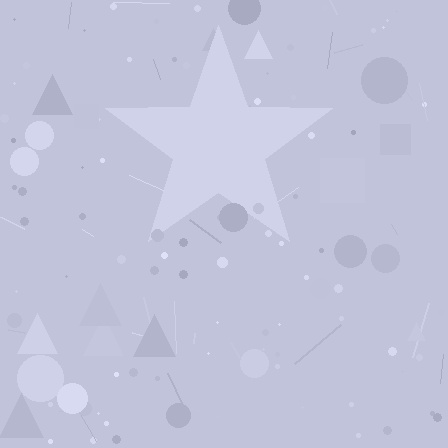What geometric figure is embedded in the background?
A star is embedded in the background.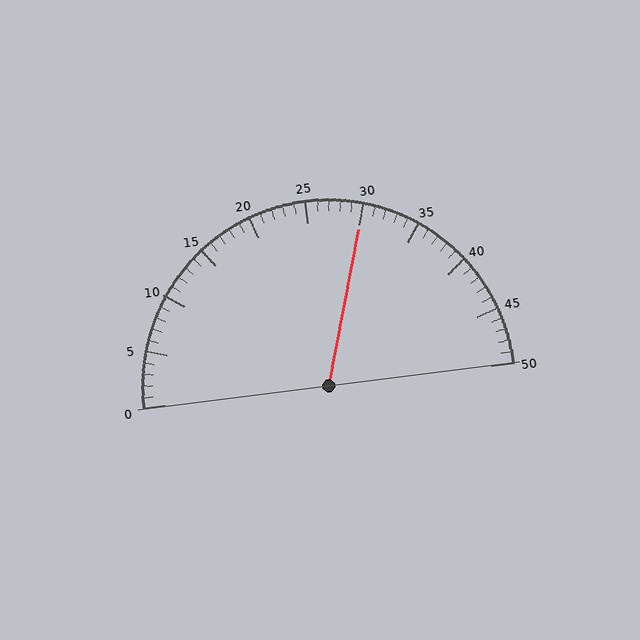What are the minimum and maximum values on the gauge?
The gauge ranges from 0 to 50.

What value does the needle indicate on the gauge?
The needle indicates approximately 30.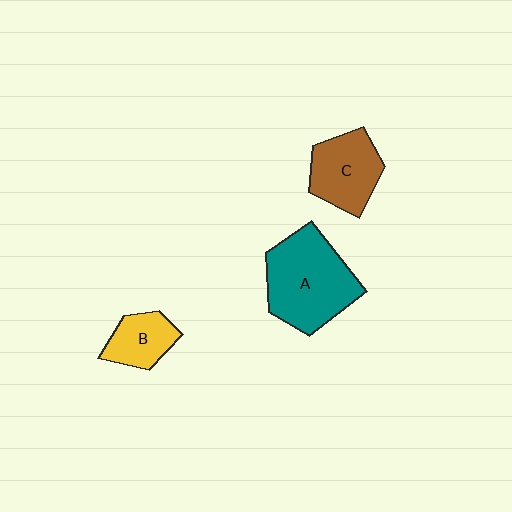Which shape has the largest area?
Shape A (teal).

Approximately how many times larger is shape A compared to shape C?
Approximately 1.5 times.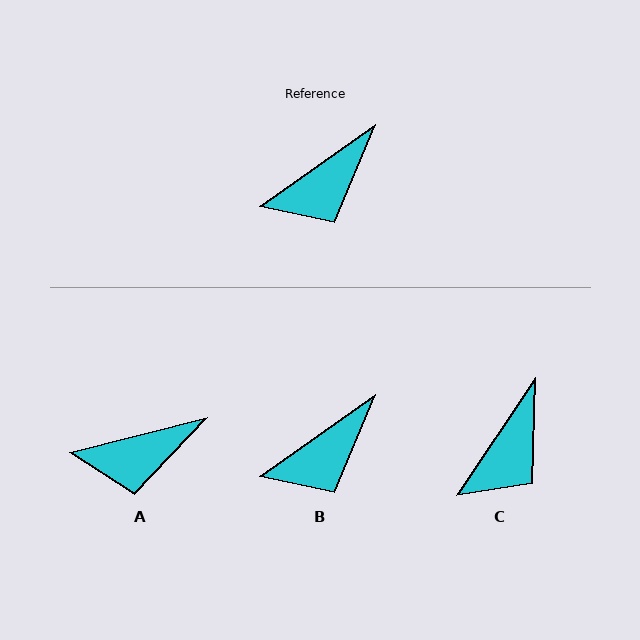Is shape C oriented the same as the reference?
No, it is off by about 21 degrees.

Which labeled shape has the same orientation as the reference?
B.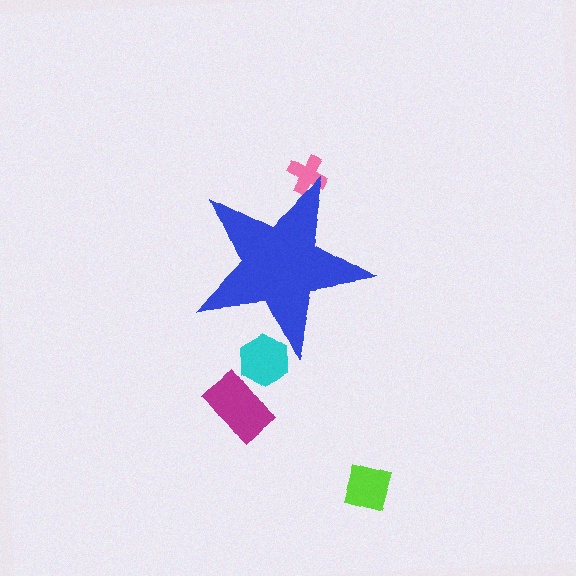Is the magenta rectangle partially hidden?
No, the magenta rectangle is fully visible.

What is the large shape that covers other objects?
A blue star.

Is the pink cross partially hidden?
Yes, the pink cross is partially hidden behind the blue star.